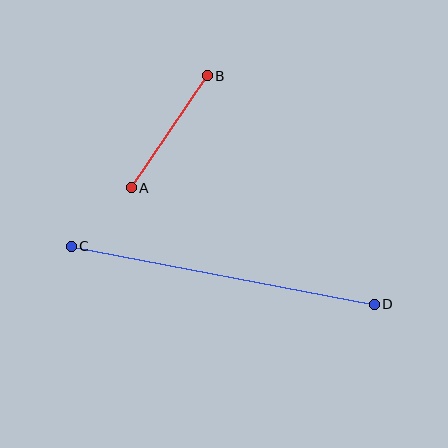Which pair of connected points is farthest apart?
Points C and D are farthest apart.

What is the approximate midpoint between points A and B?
The midpoint is at approximately (169, 132) pixels.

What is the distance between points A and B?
The distance is approximately 136 pixels.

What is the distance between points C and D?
The distance is approximately 309 pixels.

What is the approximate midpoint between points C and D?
The midpoint is at approximately (223, 275) pixels.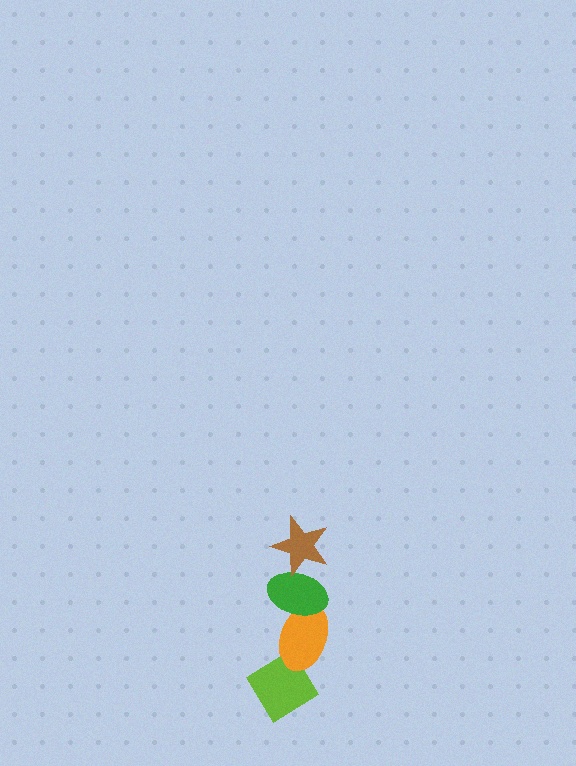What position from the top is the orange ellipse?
The orange ellipse is 3rd from the top.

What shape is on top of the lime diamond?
The orange ellipse is on top of the lime diamond.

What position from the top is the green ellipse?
The green ellipse is 2nd from the top.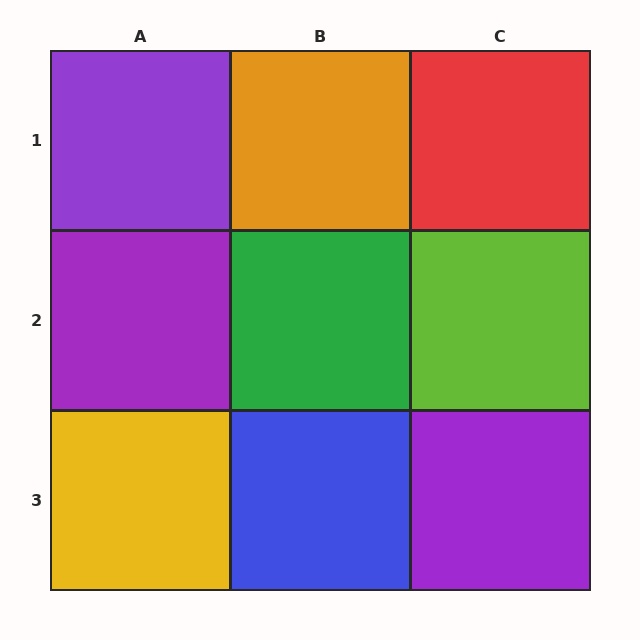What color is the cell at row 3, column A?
Yellow.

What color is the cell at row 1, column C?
Red.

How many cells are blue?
1 cell is blue.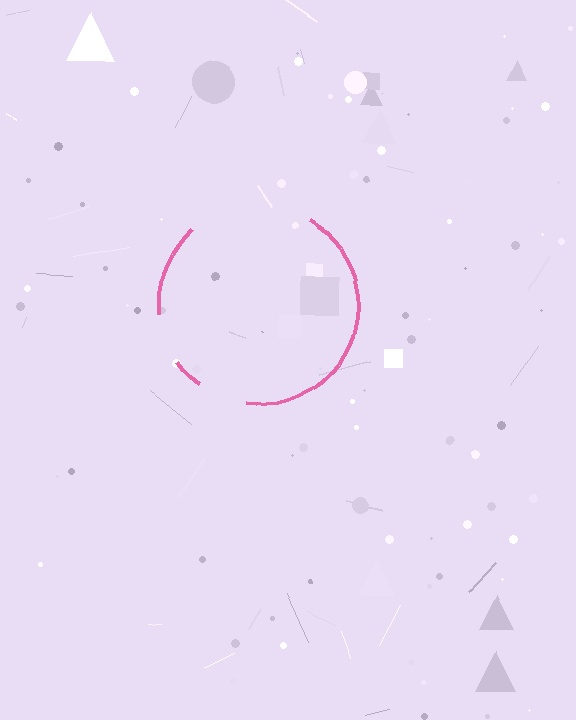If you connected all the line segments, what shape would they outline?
They would outline a circle.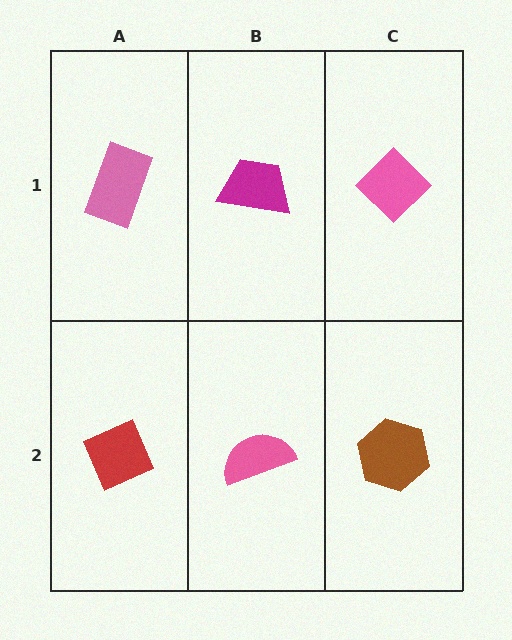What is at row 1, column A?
A pink rectangle.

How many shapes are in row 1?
3 shapes.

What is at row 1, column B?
A magenta trapezoid.